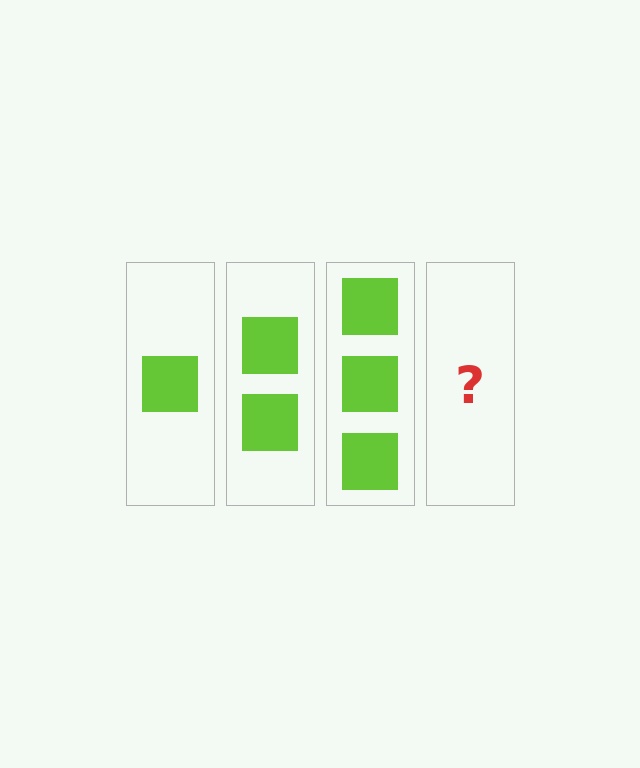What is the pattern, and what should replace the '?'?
The pattern is that each step adds one more square. The '?' should be 4 squares.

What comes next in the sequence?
The next element should be 4 squares.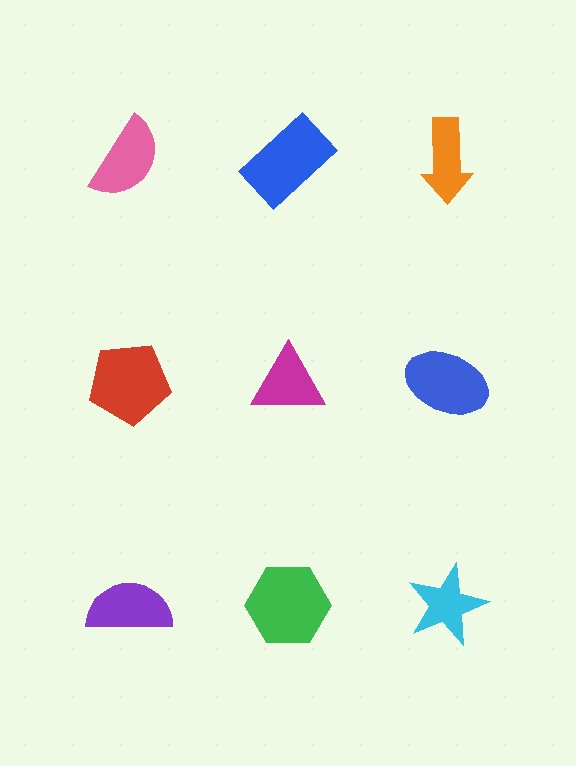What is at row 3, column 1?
A purple semicircle.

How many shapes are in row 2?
3 shapes.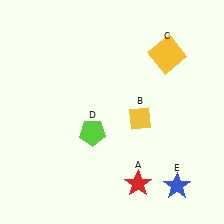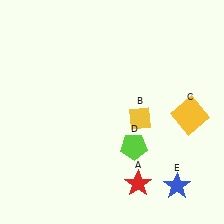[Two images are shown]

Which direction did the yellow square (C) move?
The yellow square (C) moved down.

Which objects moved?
The objects that moved are: the yellow square (C), the lime pentagon (D).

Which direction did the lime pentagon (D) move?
The lime pentagon (D) moved right.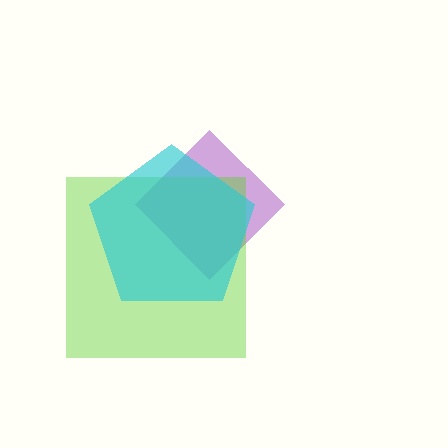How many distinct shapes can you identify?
There are 3 distinct shapes: a purple diamond, a lime square, a cyan pentagon.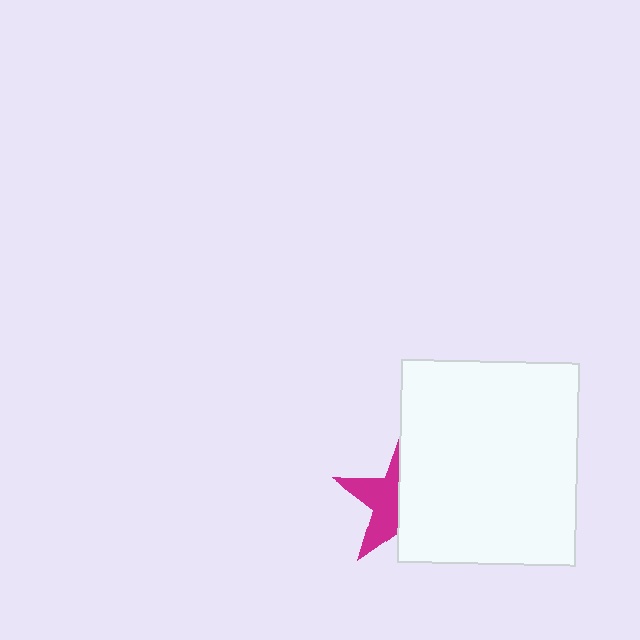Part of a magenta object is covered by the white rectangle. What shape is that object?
It is a star.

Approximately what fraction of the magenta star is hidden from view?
Roughly 56% of the magenta star is hidden behind the white rectangle.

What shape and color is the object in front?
The object in front is a white rectangle.